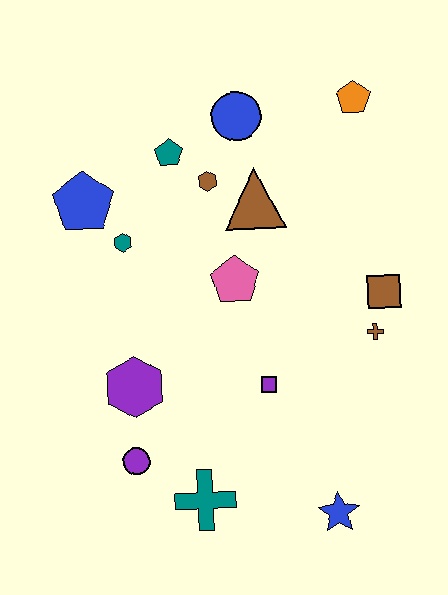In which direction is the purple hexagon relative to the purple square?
The purple hexagon is to the left of the purple square.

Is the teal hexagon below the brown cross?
No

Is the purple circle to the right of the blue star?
No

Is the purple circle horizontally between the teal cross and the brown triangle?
No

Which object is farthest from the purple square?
The orange pentagon is farthest from the purple square.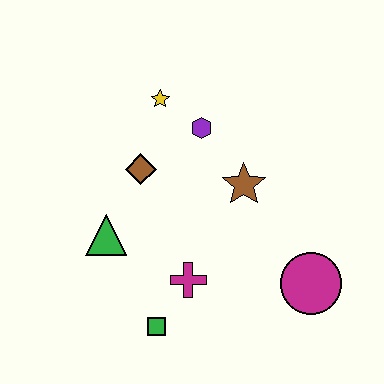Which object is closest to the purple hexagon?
The yellow star is closest to the purple hexagon.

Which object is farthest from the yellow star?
The magenta circle is farthest from the yellow star.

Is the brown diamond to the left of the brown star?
Yes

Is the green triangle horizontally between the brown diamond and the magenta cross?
No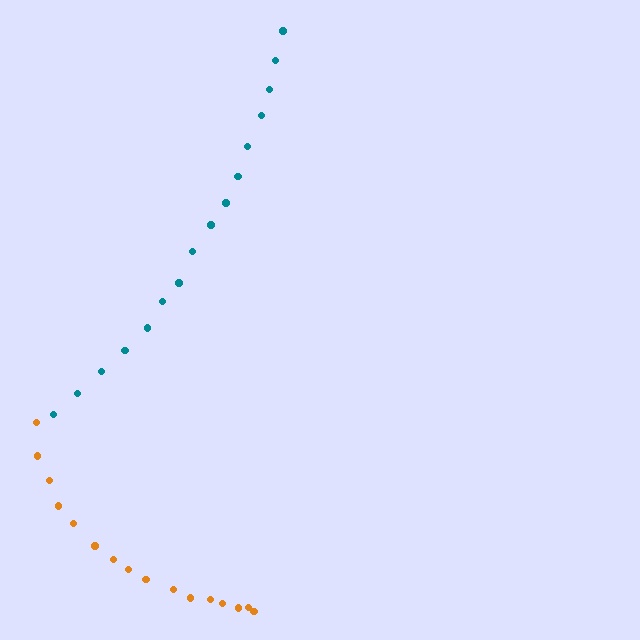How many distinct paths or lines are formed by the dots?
There are 2 distinct paths.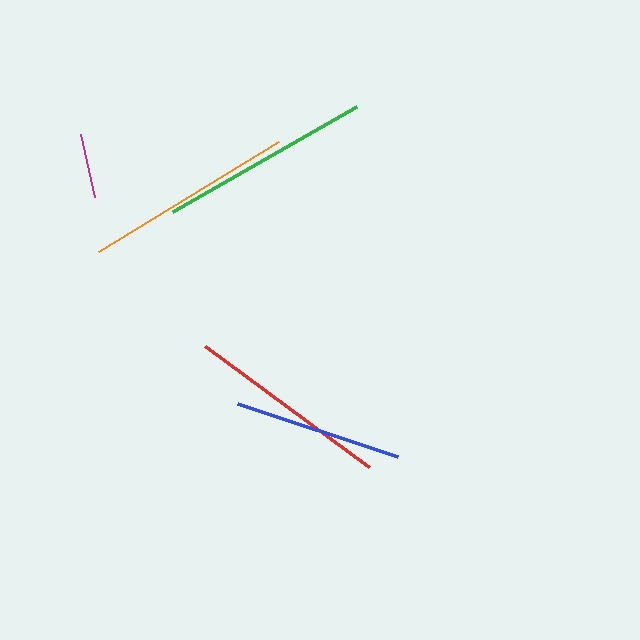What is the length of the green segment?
The green segment is approximately 211 pixels long.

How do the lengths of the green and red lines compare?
The green and red lines are approximately the same length.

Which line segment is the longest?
The green line is the longest at approximately 211 pixels.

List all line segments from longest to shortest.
From longest to shortest: green, orange, red, blue, magenta.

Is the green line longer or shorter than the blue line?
The green line is longer than the blue line.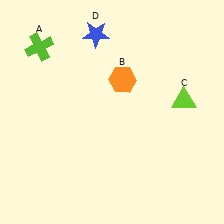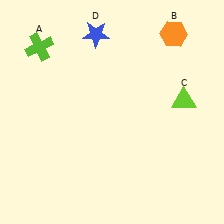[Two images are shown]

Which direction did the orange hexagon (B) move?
The orange hexagon (B) moved right.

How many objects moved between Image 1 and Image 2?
1 object moved between the two images.